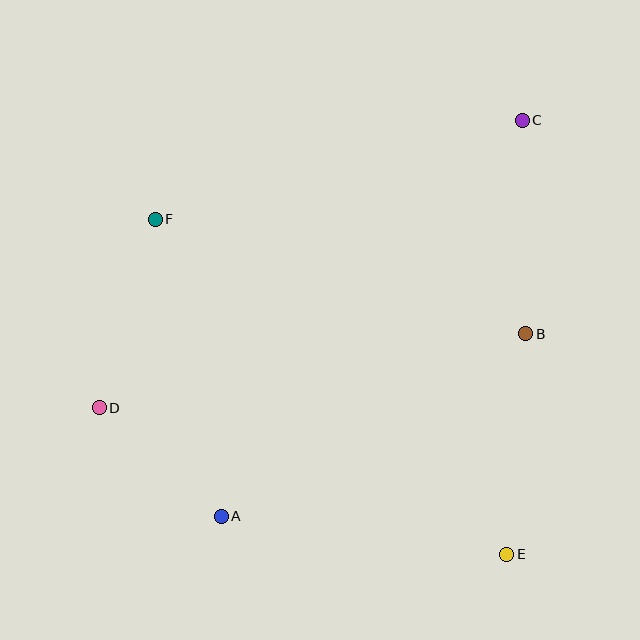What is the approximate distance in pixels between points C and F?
The distance between C and F is approximately 380 pixels.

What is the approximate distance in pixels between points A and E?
The distance between A and E is approximately 288 pixels.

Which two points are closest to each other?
Points A and D are closest to each other.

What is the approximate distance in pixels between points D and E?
The distance between D and E is approximately 433 pixels.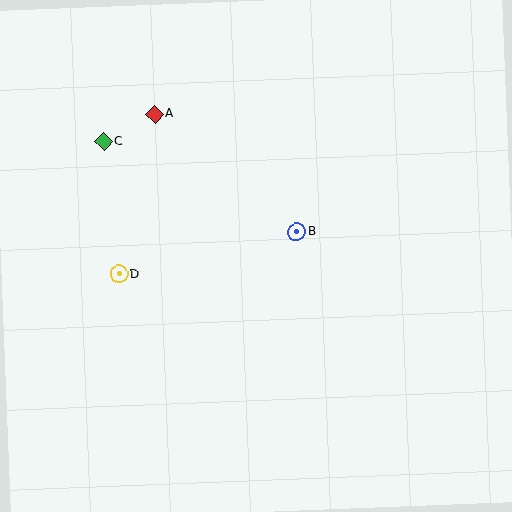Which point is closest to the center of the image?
Point B at (297, 232) is closest to the center.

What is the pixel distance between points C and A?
The distance between C and A is 58 pixels.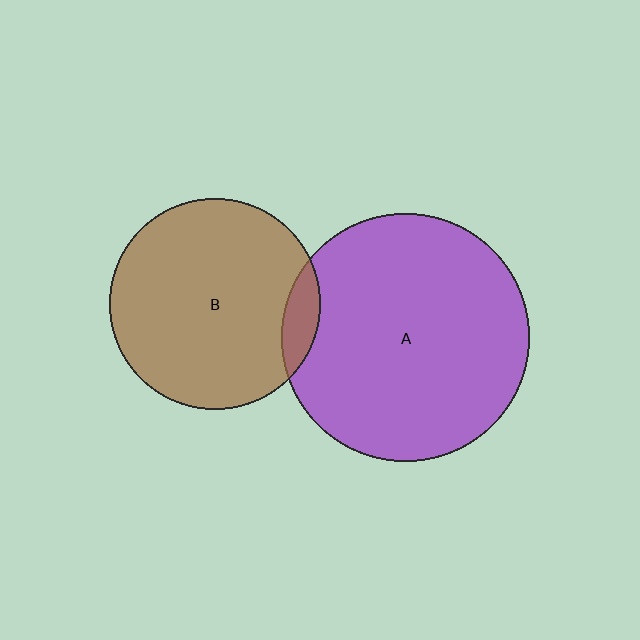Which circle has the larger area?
Circle A (purple).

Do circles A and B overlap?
Yes.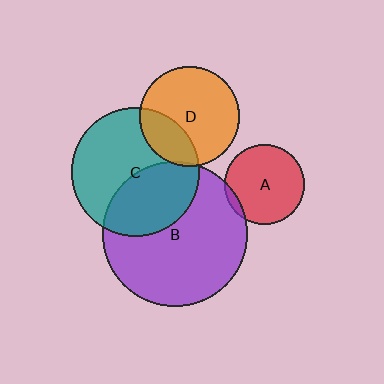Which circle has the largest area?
Circle B (purple).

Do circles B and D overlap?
Yes.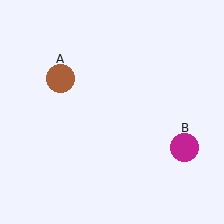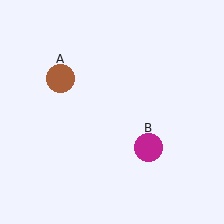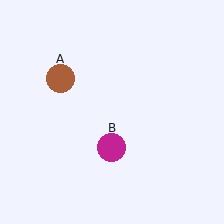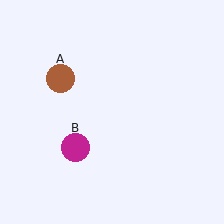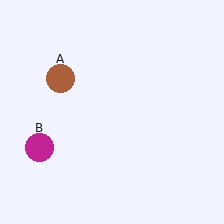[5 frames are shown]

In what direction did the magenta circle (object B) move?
The magenta circle (object B) moved left.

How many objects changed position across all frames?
1 object changed position: magenta circle (object B).